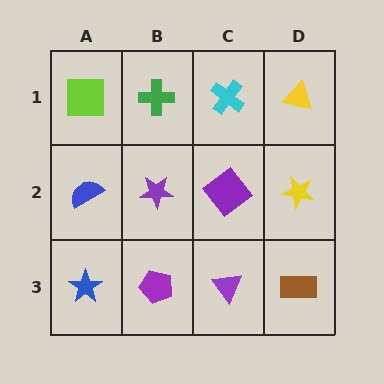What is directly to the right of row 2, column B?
A purple diamond.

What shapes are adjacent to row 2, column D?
A yellow triangle (row 1, column D), a brown rectangle (row 3, column D), a purple diamond (row 2, column C).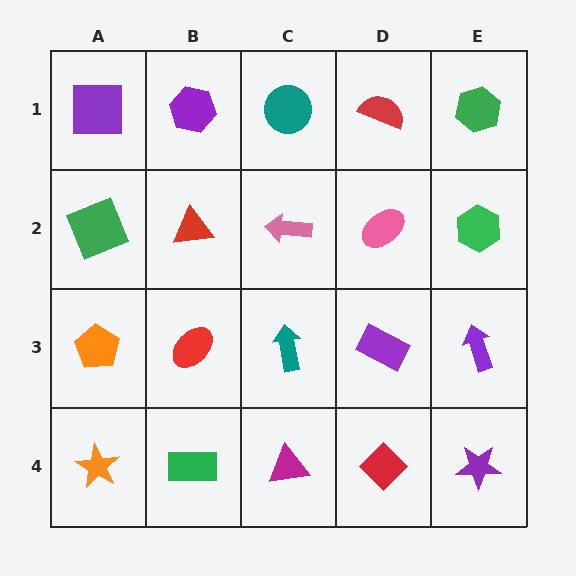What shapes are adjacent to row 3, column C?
A pink arrow (row 2, column C), a magenta triangle (row 4, column C), a red ellipse (row 3, column B), a purple rectangle (row 3, column D).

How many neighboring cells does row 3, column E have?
3.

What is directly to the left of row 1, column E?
A red semicircle.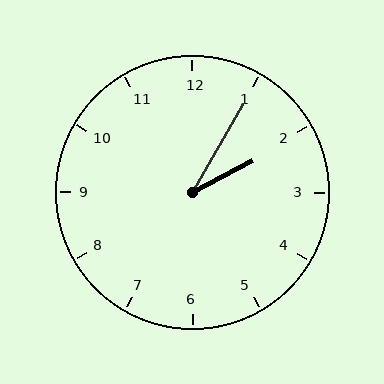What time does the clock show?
2:05.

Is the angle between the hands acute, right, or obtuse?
It is acute.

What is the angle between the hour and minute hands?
Approximately 32 degrees.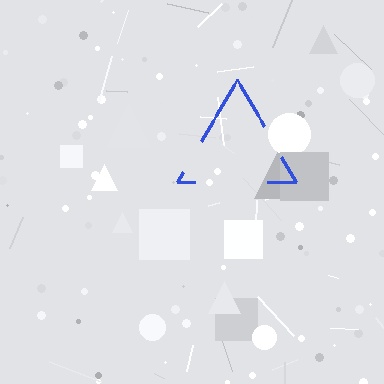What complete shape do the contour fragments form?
The contour fragments form a triangle.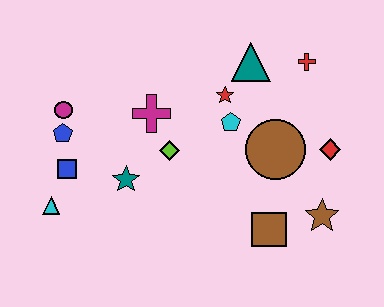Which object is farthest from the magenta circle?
The brown star is farthest from the magenta circle.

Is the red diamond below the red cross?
Yes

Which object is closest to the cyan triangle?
The blue square is closest to the cyan triangle.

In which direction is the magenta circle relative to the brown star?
The magenta circle is to the left of the brown star.